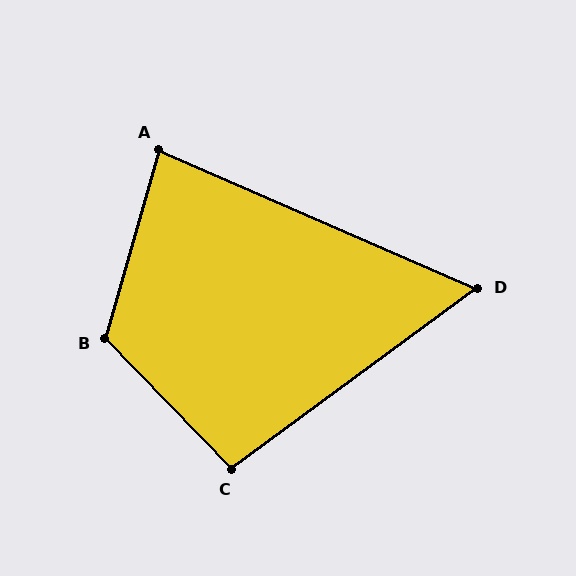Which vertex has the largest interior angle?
B, at approximately 120 degrees.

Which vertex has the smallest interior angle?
D, at approximately 60 degrees.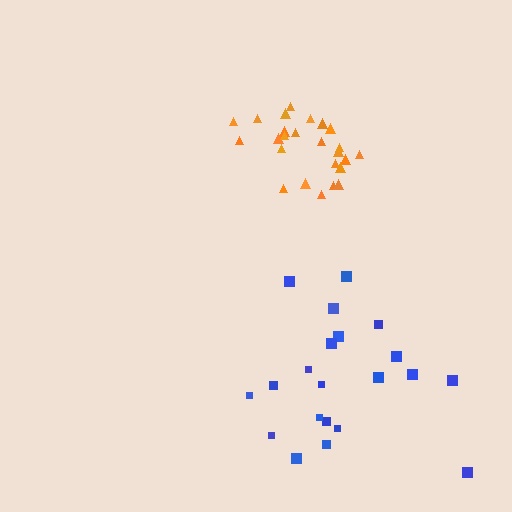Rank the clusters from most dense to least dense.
orange, blue.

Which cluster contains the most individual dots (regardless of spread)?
Orange (25).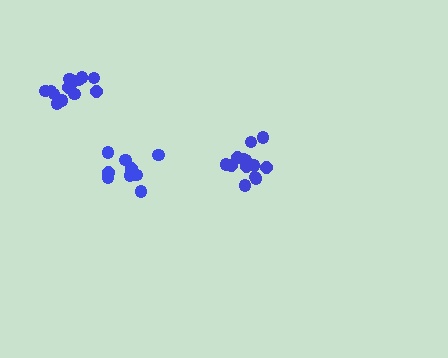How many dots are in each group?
Group 1: 9 dots, Group 2: 13 dots, Group 3: 14 dots (36 total).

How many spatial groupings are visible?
There are 3 spatial groupings.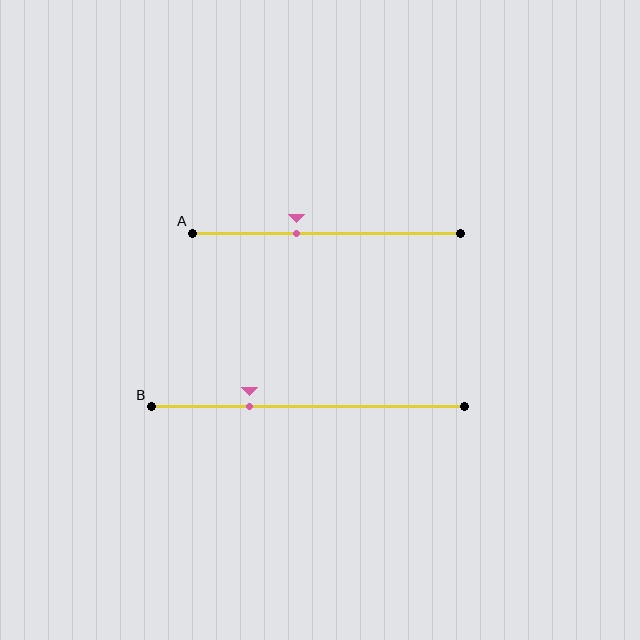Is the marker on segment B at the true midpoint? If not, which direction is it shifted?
No, the marker on segment B is shifted to the left by about 19% of the segment length.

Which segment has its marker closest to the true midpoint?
Segment A has its marker closest to the true midpoint.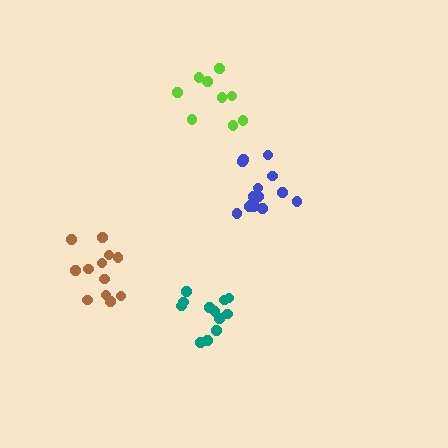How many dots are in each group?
Group 1: 12 dots, Group 2: 12 dots, Group 3: 9 dots, Group 4: 14 dots (47 total).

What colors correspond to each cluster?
The clusters are colored: brown, teal, lime, blue.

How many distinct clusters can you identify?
There are 4 distinct clusters.